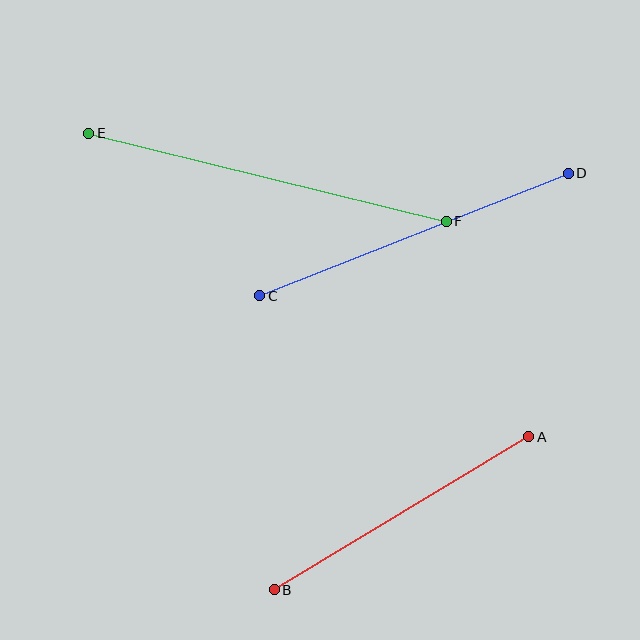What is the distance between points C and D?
The distance is approximately 332 pixels.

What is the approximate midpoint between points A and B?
The midpoint is at approximately (402, 513) pixels.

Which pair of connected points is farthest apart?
Points E and F are farthest apart.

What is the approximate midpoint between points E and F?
The midpoint is at approximately (268, 177) pixels.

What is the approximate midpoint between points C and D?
The midpoint is at approximately (414, 234) pixels.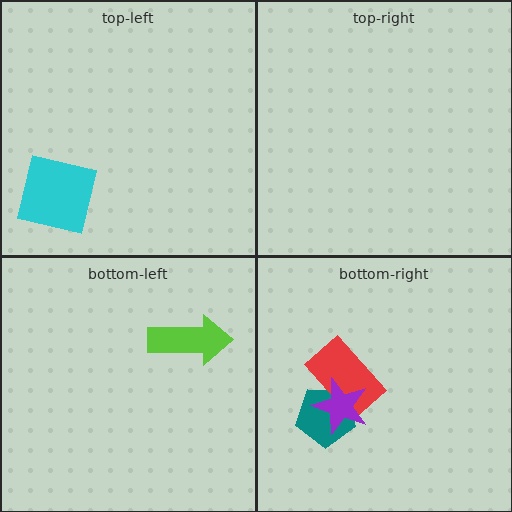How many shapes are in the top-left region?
1.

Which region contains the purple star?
The bottom-right region.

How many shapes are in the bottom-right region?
3.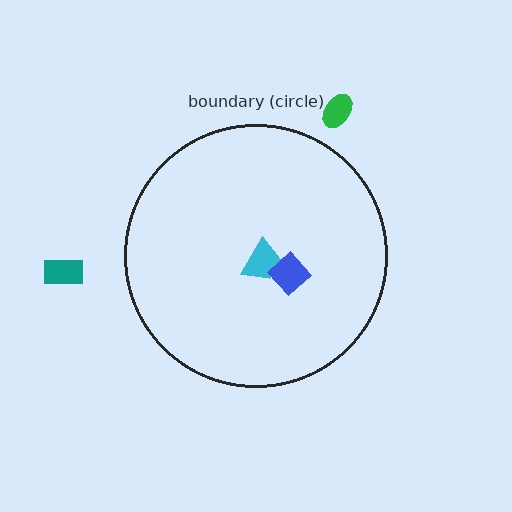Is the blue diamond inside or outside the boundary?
Inside.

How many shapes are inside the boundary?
2 inside, 2 outside.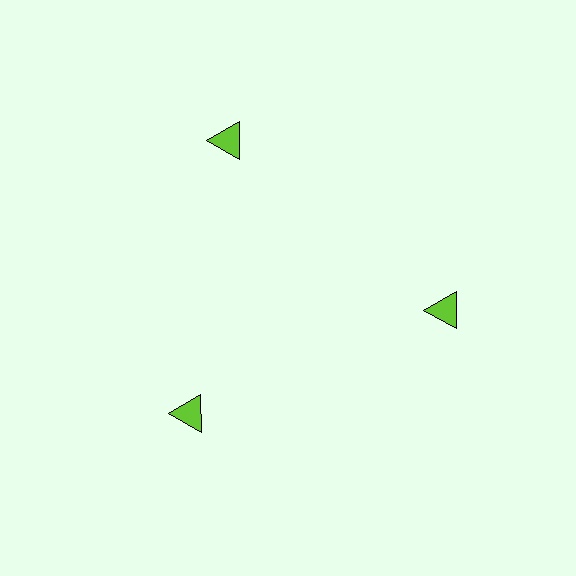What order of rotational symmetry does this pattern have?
This pattern has 3-fold rotational symmetry.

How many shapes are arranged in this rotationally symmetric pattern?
There are 3 shapes, arranged in 3 groups of 1.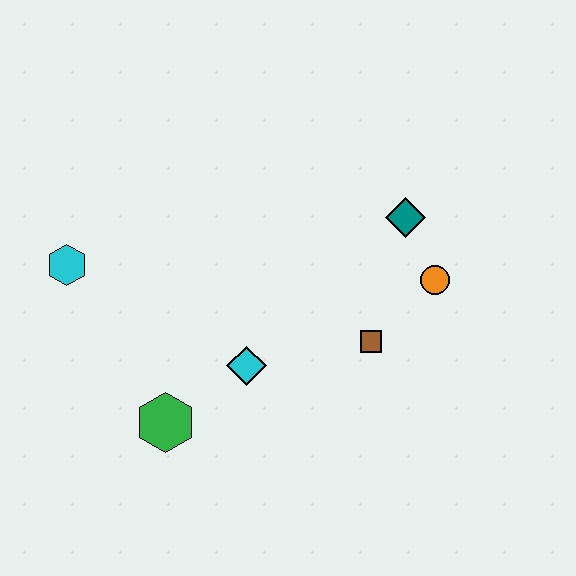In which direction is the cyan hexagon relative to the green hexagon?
The cyan hexagon is above the green hexagon.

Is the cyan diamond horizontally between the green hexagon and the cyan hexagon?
No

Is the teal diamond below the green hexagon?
No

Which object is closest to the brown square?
The orange circle is closest to the brown square.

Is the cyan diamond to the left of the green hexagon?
No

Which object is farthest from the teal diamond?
The cyan hexagon is farthest from the teal diamond.